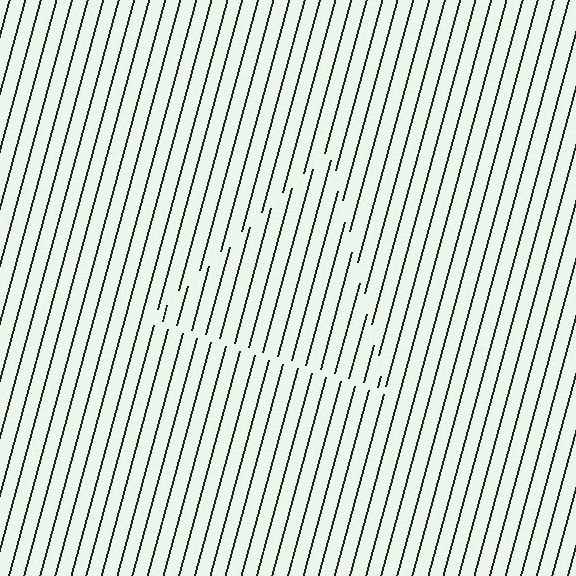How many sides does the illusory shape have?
3 sides — the line-ends trace a triangle.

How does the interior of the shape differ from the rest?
The interior of the shape contains the same grating, shifted by half a period — the contour is defined by the phase discontinuity where line-ends from the inner and outer gratings abut.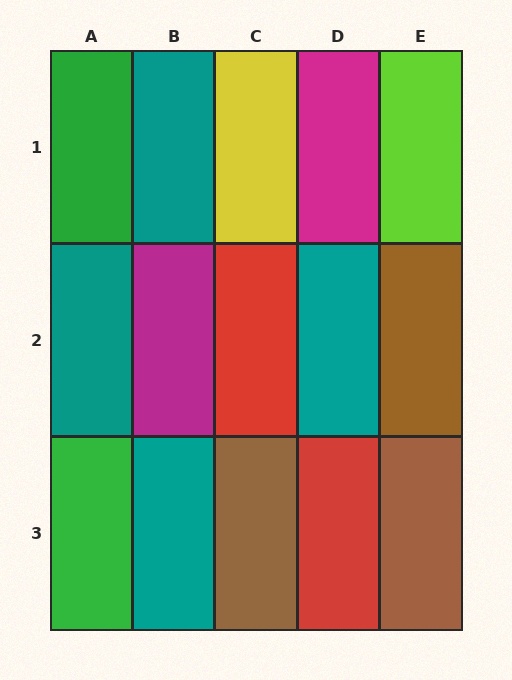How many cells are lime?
1 cell is lime.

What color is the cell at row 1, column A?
Green.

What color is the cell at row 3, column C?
Brown.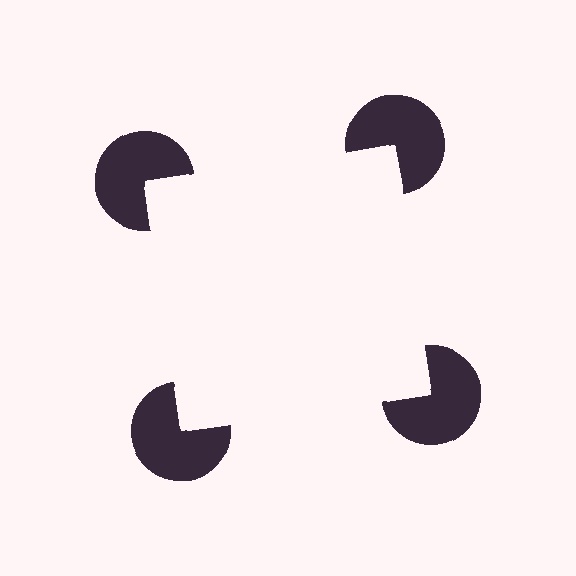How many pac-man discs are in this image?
There are 4 — one at each vertex of the illusory square.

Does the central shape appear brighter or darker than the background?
It typically appears slightly brighter than the background, even though no actual brightness change is drawn.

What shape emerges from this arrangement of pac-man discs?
An illusory square — its edges are inferred from the aligned wedge cuts in the pac-man discs, not physically drawn.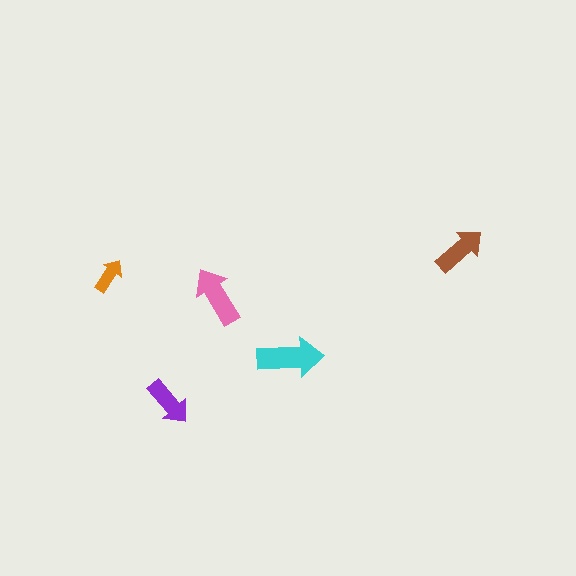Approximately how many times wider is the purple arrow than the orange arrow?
About 1.5 times wider.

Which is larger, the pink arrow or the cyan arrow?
The cyan one.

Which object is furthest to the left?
The orange arrow is leftmost.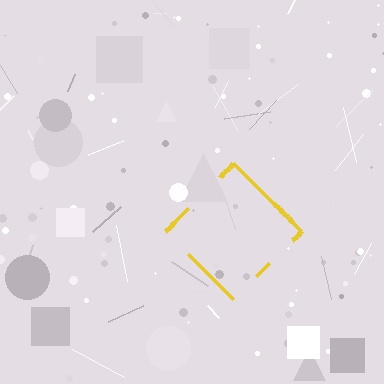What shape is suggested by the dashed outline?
The dashed outline suggests a diamond.